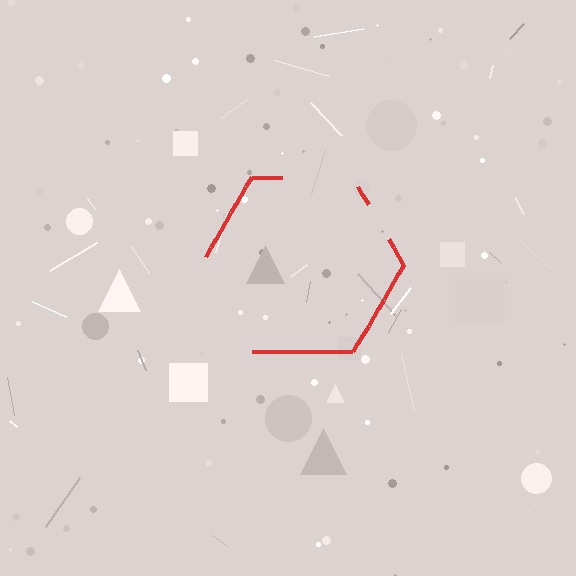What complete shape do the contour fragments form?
The contour fragments form a hexagon.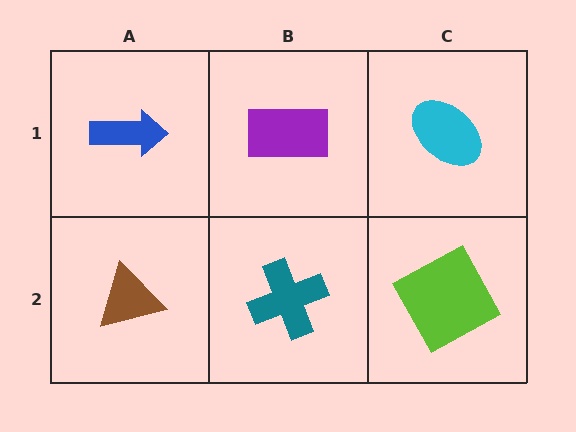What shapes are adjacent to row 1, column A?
A brown triangle (row 2, column A), a purple rectangle (row 1, column B).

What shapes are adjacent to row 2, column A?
A blue arrow (row 1, column A), a teal cross (row 2, column B).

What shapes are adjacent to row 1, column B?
A teal cross (row 2, column B), a blue arrow (row 1, column A), a cyan ellipse (row 1, column C).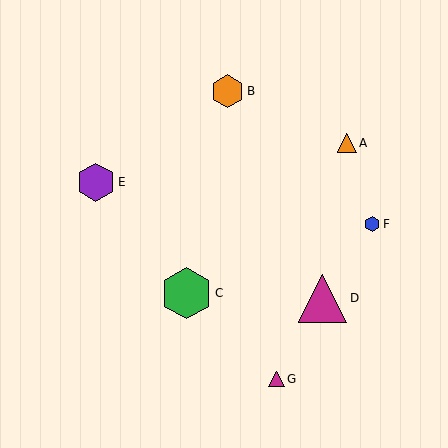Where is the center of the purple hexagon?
The center of the purple hexagon is at (96, 182).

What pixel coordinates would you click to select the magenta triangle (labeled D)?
Click at (323, 298) to select the magenta triangle D.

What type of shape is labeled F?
Shape F is a blue hexagon.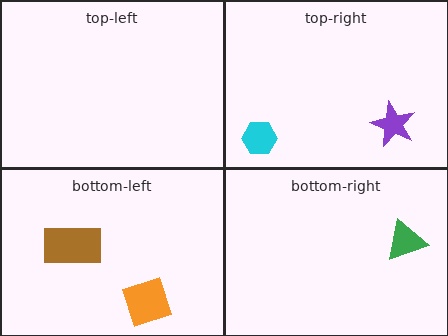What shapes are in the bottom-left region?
The orange square, the brown rectangle.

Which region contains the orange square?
The bottom-left region.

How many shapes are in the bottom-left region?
2.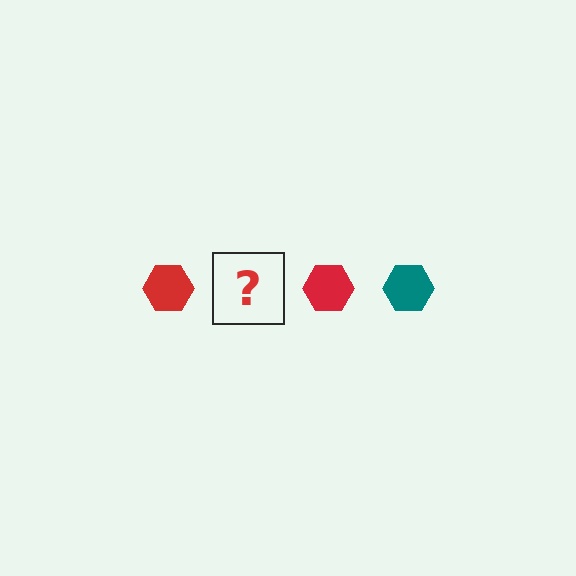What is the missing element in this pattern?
The missing element is a teal hexagon.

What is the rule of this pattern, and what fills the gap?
The rule is that the pattern cycles through red, teal hexagons. The gap should be filled with a teal hexagon.